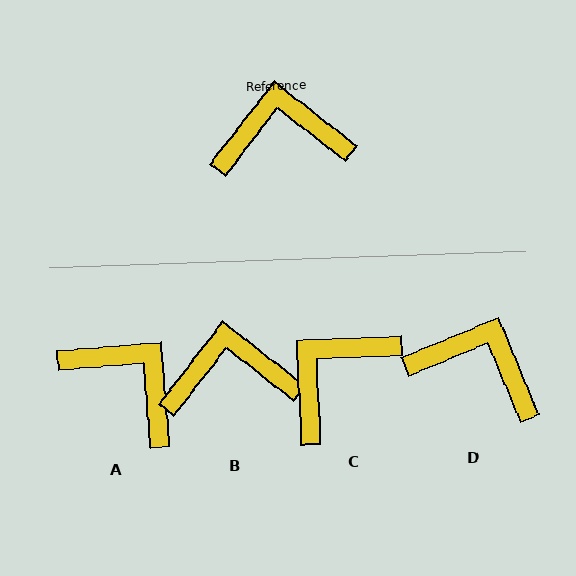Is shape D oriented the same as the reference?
No, it is off by about 30 degrees.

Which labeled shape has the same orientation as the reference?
B.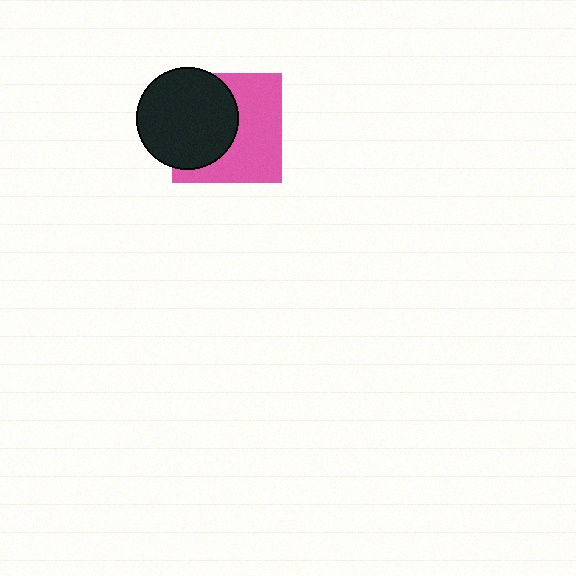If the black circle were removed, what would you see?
You would see the complete pink square.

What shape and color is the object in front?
The object in front is a black circle.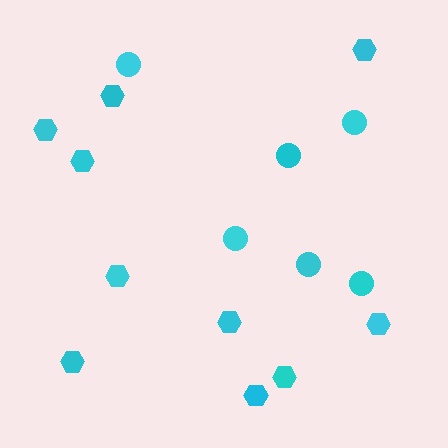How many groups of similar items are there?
There are 2 groups: one group of circles (6) and one group of hexagons (10).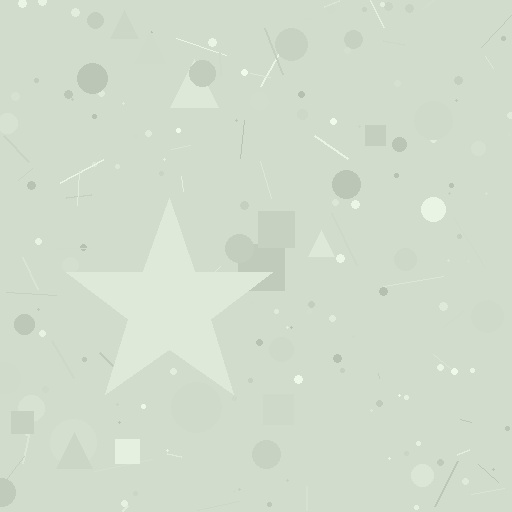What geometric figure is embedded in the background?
A star is embedded in the background.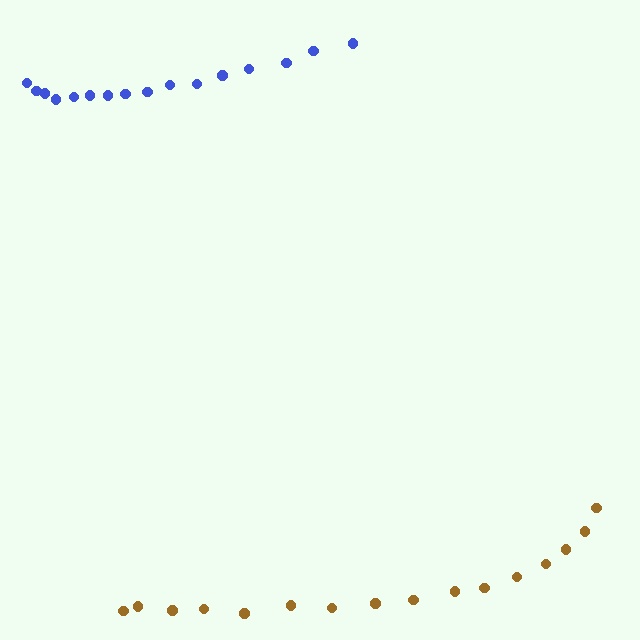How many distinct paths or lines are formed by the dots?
There are 2 distinct paths.